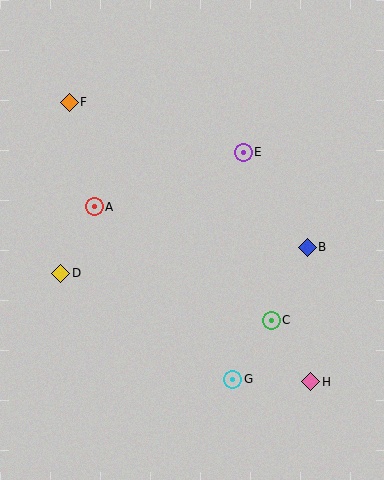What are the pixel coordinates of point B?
Point B is at (307, 247).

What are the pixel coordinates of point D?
Point D is at (61, 273).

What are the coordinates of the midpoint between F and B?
The midpoint between F and B is at (188, 175).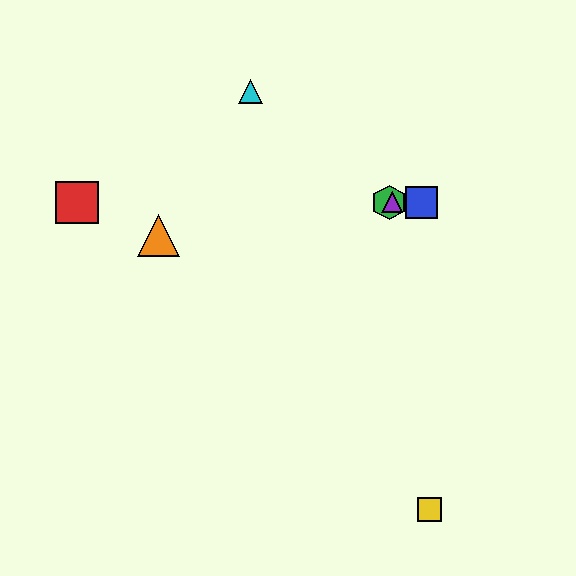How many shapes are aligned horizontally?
4 shapes (the red square, the blue square, the green hexagon, the purple triangle) are aligned horizontally.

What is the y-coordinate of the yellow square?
The yellow square is at y≈509.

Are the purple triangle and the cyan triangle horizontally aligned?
No, the purple triangle is at y≈202 and the cyan triangle is at y≈92.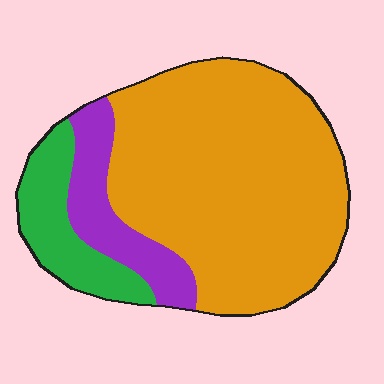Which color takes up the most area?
Orange, at roughly 70%.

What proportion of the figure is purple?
Purple takes up about one sixth (1/6) of the figure.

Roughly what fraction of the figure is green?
Green takes up about one sixth (1/6) of the figure.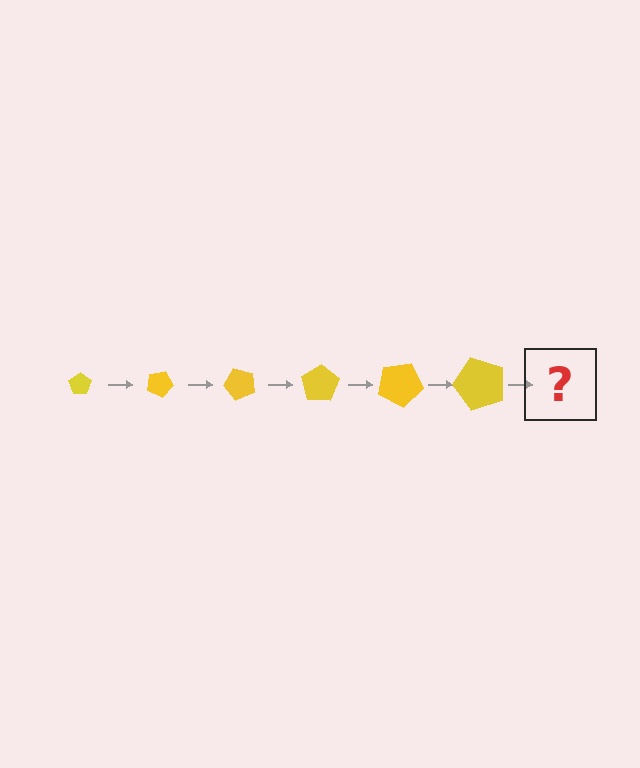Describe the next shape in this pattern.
It should be a pentagon, larger than the previous one and rotated 150 degrees from the start.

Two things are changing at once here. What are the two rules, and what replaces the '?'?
The two rules are that the pentagon grows larger each step and it rotates 25 degrees each step. The '?' should be a pentagon, larger than the previous one and rotated 150 degrees from the start.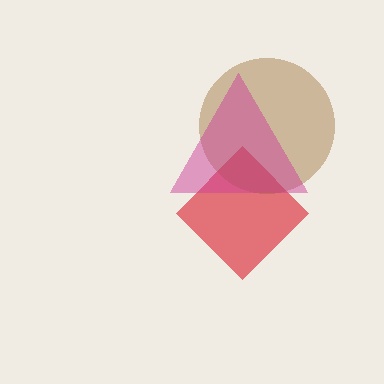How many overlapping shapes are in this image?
There are 3 overlapping shapes in the image.